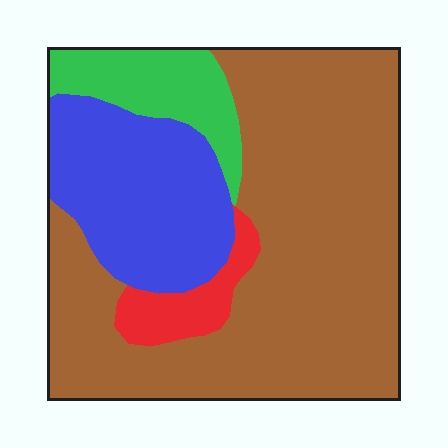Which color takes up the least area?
Red, at roughly 5%.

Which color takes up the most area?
Brown, at roughly 60%.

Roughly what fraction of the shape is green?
Green takes up less than a sixth of the shape.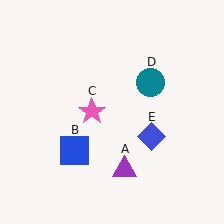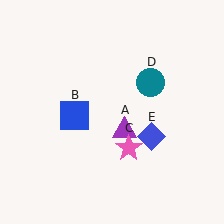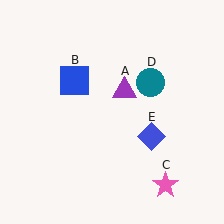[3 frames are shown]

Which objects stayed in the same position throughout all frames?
Teal circle (object D) and blue diamond (object E) remained stationary.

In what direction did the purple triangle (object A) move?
The purple triangle (object A) moved up.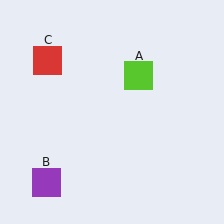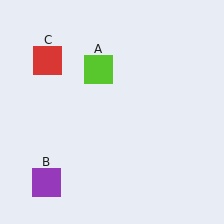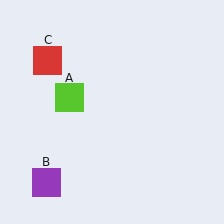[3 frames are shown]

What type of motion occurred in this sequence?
The lime square (object A) rotated counterclockwise around the center of the scene.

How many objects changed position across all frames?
1 object changed position: lime square (object A).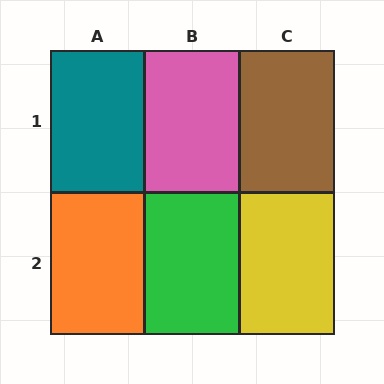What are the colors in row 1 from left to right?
Teal, pink, brown.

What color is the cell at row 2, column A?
Orange.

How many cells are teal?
1 cell is teal.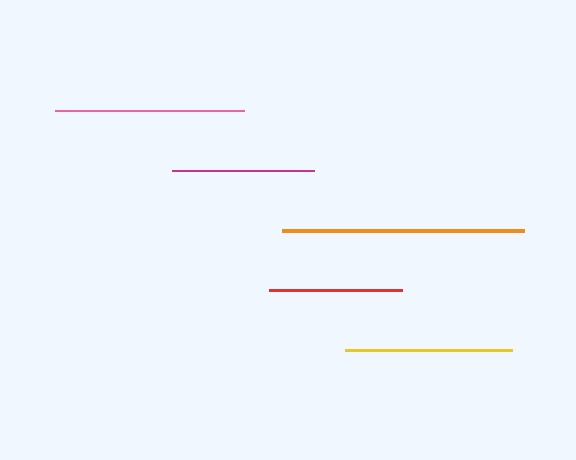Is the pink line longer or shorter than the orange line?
The orange line is longer than the pink line.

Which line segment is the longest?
The orange line is the longest at approximately 241 pixels.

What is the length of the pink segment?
The pink segment is approximately 189 pixels long.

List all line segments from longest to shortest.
From longest to shortest: orange, pink, yellow, magenta, red.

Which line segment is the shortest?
The red line is the shortest at approximately 133 pixels.